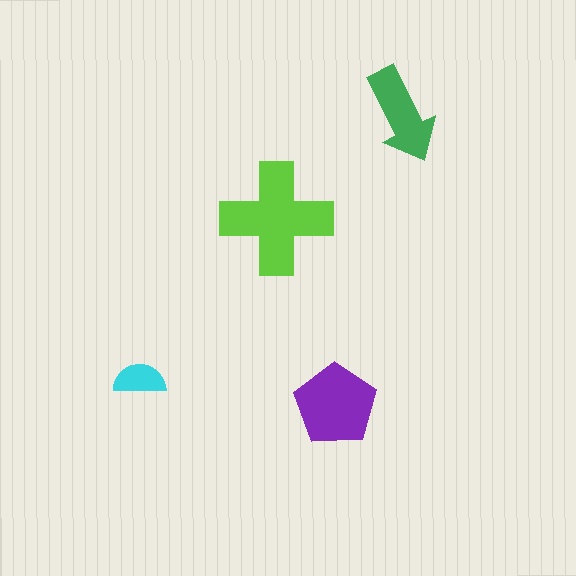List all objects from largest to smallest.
The lime cross, the purple pentagon, the green arrow, the cyan semicircle.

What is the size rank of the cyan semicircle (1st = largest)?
4th.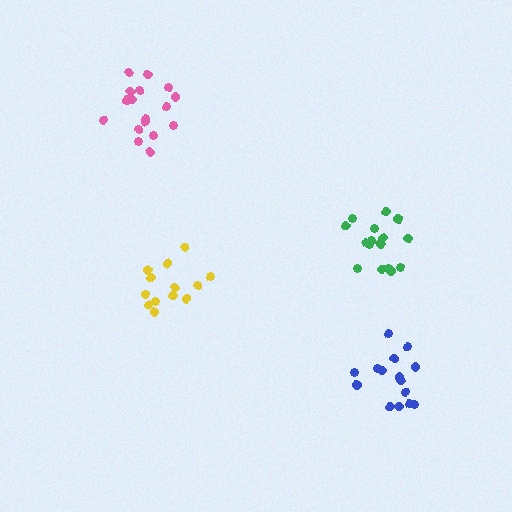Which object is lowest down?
The blue cluster is bottommost.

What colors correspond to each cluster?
The clusters are colored: green, pink, yellow, blue.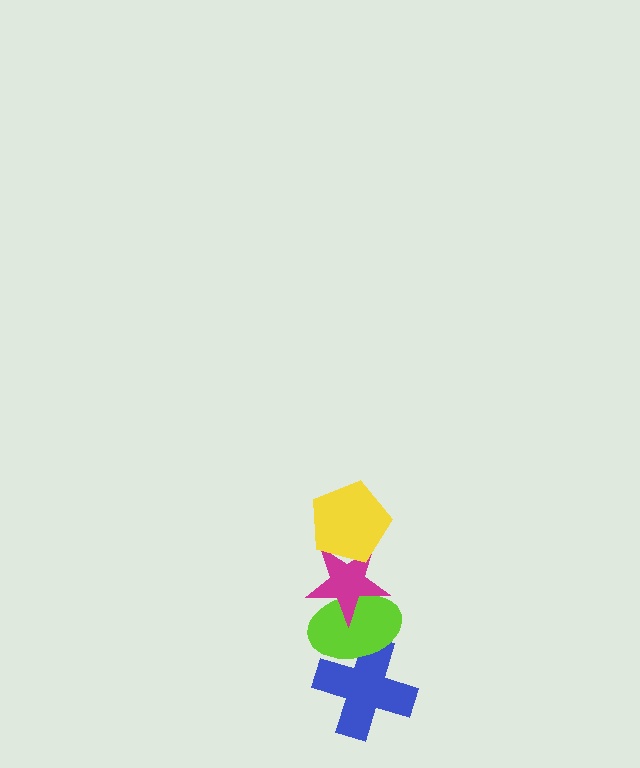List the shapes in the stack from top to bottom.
From top to bottom: the yellow pentagon, the magenta star, the lime ellipse, the blue cross.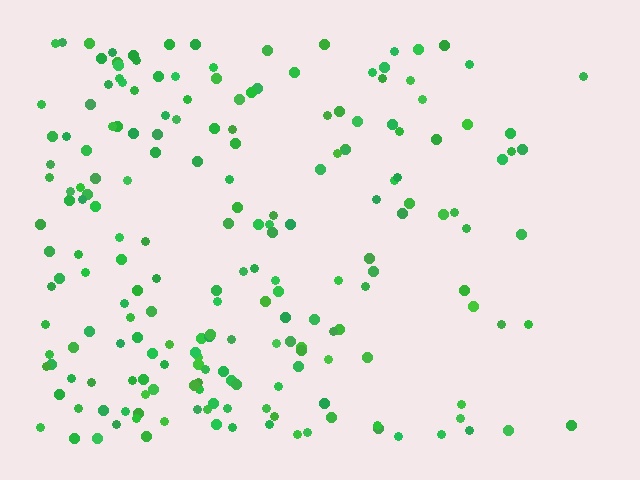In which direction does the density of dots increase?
From right to left, with the left side densest.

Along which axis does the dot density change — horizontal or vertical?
Horizontal.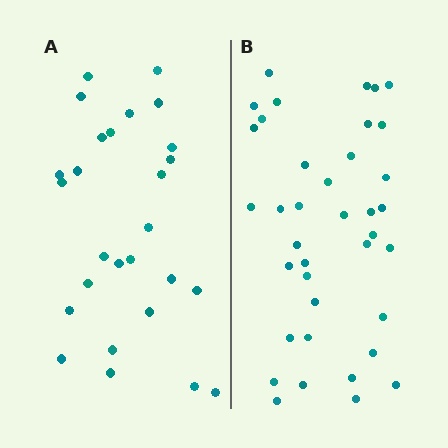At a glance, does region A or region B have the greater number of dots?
Region B (the right region) has more dots.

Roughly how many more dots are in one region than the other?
Region B has roughly 12 or so more dots than region A.